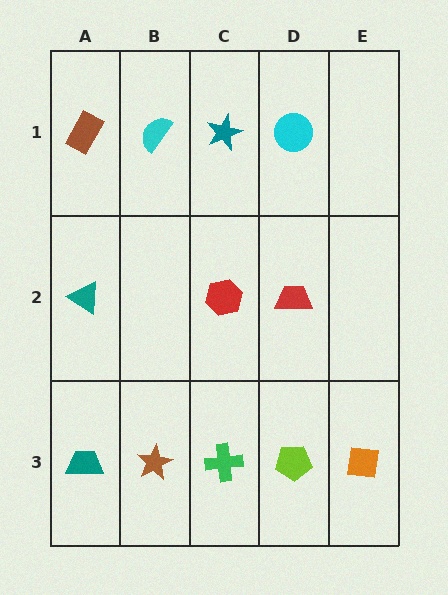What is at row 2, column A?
A teal triangle.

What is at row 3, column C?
A green cross.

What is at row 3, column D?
A lime pentagon.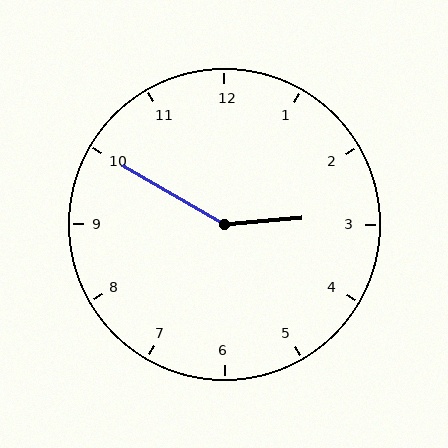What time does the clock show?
2:50.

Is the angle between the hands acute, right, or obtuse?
It is obtuse.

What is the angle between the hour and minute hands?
Approximately 145 degrees.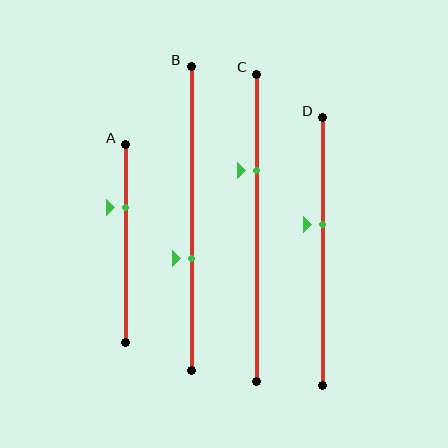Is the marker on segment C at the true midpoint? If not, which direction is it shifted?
No, the marker on segment C is shifted upward by about 19% of the segment length.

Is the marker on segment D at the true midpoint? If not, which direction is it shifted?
No, the marker on segment D is shifted upward by about 10% of the segment length.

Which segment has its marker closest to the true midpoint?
Segment D has its marker closest to the true midpoint.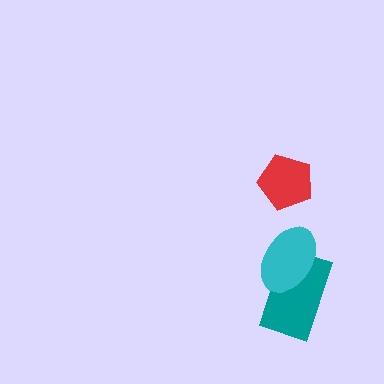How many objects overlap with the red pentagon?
0 objects overlap with the red pentagon.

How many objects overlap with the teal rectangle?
1 object overlaps with the teal rectangle.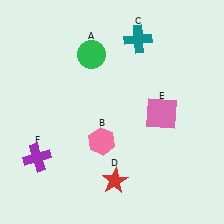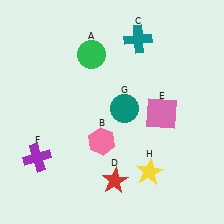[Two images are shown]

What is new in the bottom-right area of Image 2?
A yellow star (H) was added in the bottom-right area of Image 2.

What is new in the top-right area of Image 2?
A teal circle (G) was added in the top-right area of Image 2.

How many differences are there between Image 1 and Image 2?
There are 2 differences between the two images.